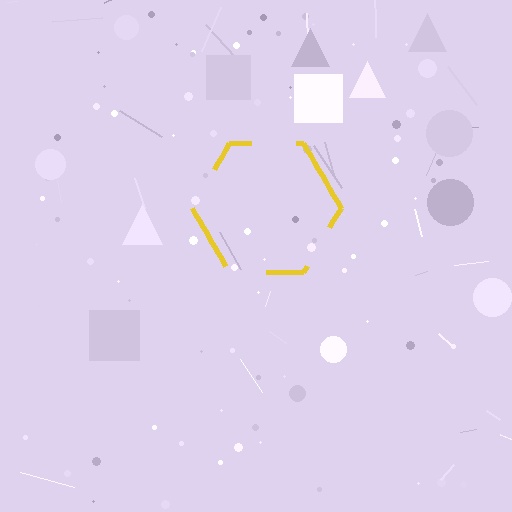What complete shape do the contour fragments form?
The contour fragments form a hexagon.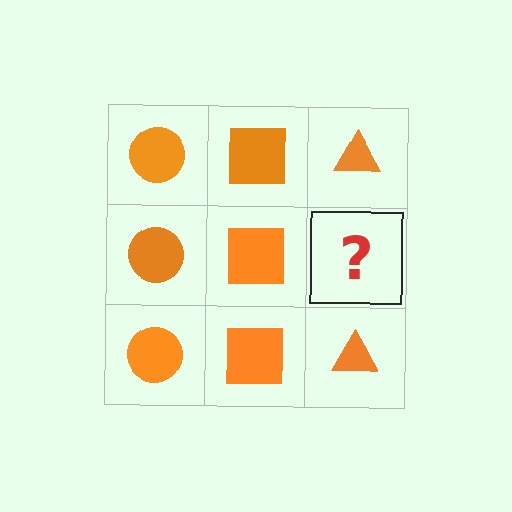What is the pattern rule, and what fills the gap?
The rule is that each column has a consistent shape. The gap should be filled with an orange triangle.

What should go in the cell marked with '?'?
The missing cell should contain an orange triangle.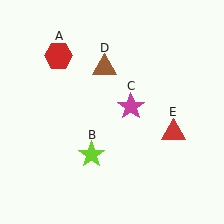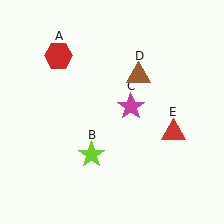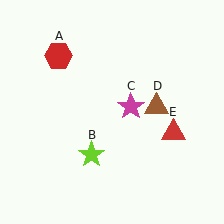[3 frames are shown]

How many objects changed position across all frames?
1 object changed position: brown triangle (object D).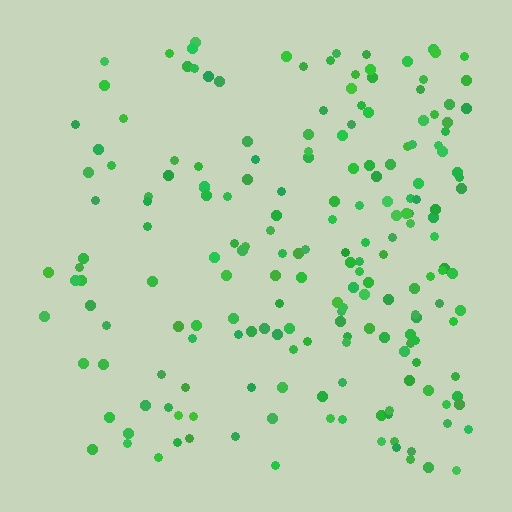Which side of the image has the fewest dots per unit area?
The left.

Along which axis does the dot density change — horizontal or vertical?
Horizontal.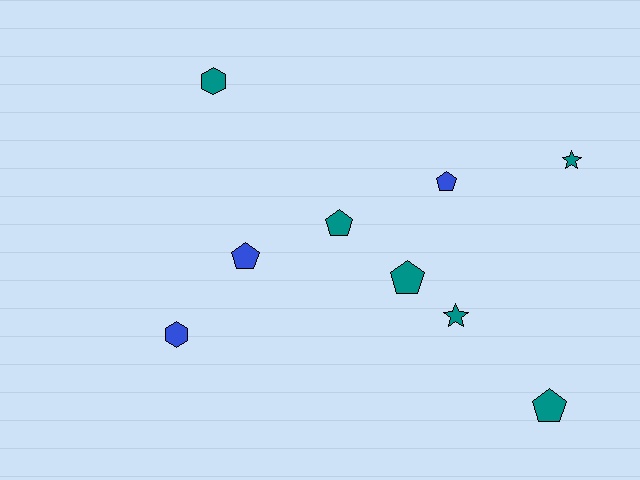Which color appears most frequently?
Teal, with 6 objects.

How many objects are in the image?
There are 9 objects.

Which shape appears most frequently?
Pentagon, with 5 objects.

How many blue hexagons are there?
There is 1 blue hexagon.